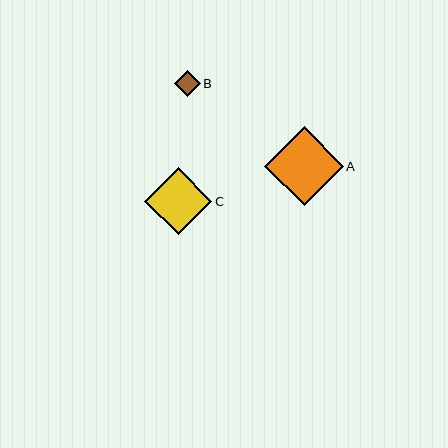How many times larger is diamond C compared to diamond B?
Diamond C is approximately 2.6 times the size of diamond B.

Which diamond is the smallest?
Diamond B is the smallest with a size of approximately 26 pixels.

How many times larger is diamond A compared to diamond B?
Diamond A is approximately 3.0 times the size of diamond B.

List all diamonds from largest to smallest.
From largest to smallest: A, C, B.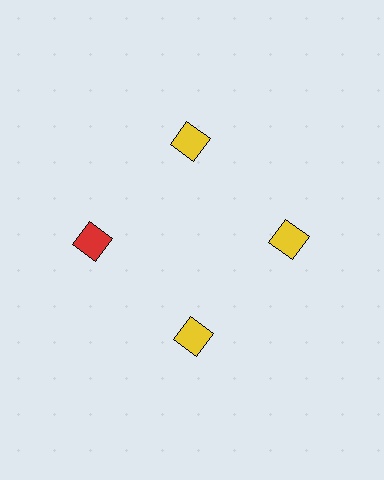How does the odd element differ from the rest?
It has a different color: red instead of yellow.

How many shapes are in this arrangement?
There are 4 shapes arranged in a ring pattern.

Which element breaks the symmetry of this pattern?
The red diamond at roughly the 9 o'clock position breaks the symmetry. All other shapes are yellow diamonds.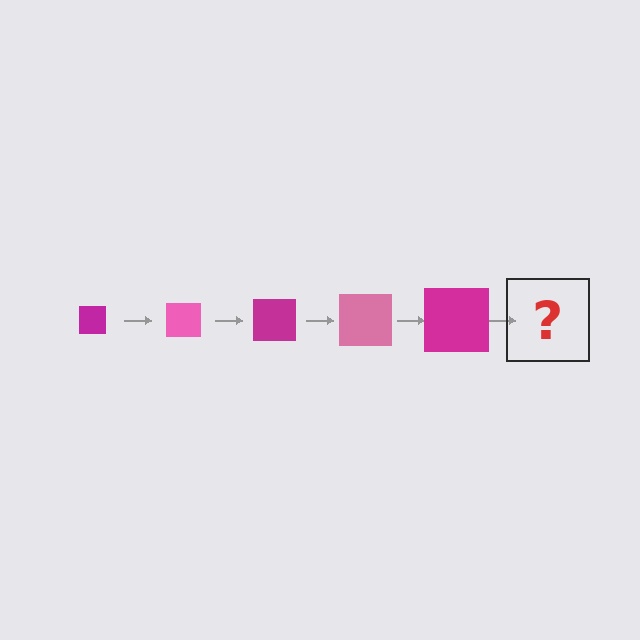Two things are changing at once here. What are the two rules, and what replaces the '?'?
The two rules are that the square grows larger each step and the color cycles through magenta and pink. The '?' should be a pink square, larger than the previous one.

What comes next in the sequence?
The next element should be a pink square, larger than the previous one.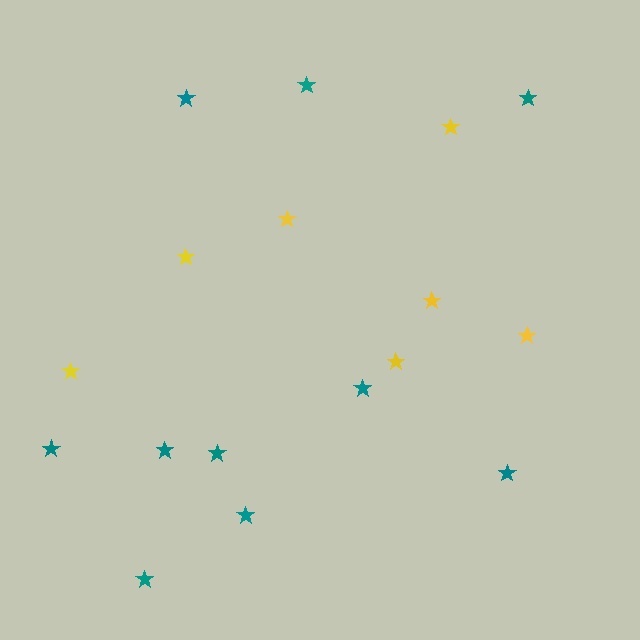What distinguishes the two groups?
There are 2 groups: one group of teal stars (10) and one group of yellow stars (7).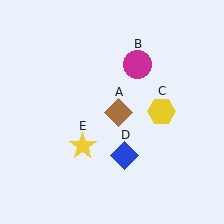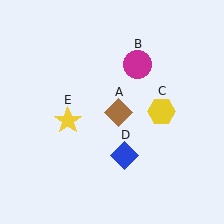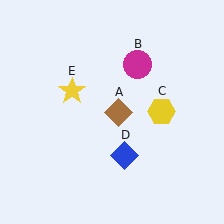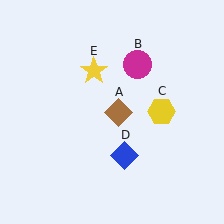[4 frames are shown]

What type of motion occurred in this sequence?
The yellow star (object E) rotated clockwise around the center of the scene.